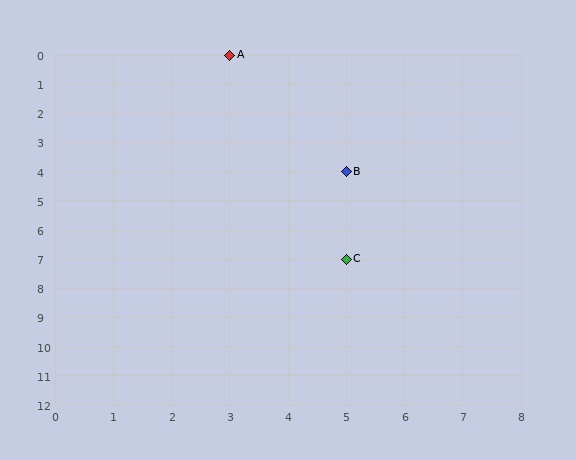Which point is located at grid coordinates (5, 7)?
Point C is at (5, 7).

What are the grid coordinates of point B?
Point B is at grid coordinates (5, 4).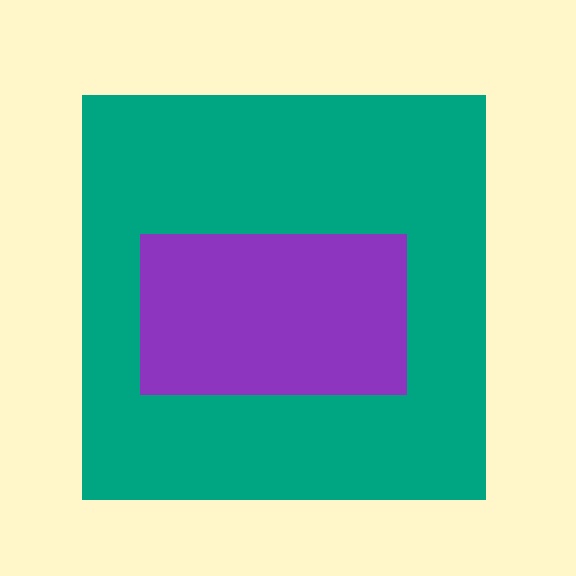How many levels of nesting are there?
2.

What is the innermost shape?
The purple rectangle.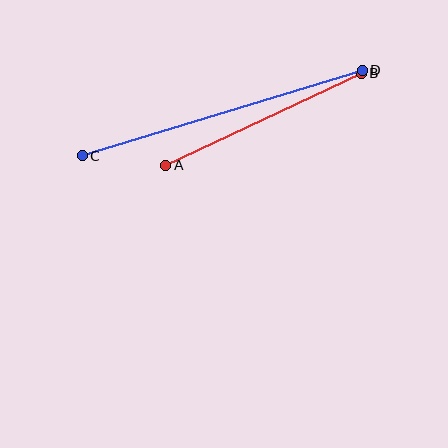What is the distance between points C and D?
The distance is approximately 293 pixels.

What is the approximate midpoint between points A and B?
The midpoint is at approximately (263, 119) pixels.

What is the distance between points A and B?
The distance is approximately 216 pixels.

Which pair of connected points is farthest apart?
Points C and D are farthest apart.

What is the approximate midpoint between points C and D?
The midpoint is at approximately (222, 113) pixels.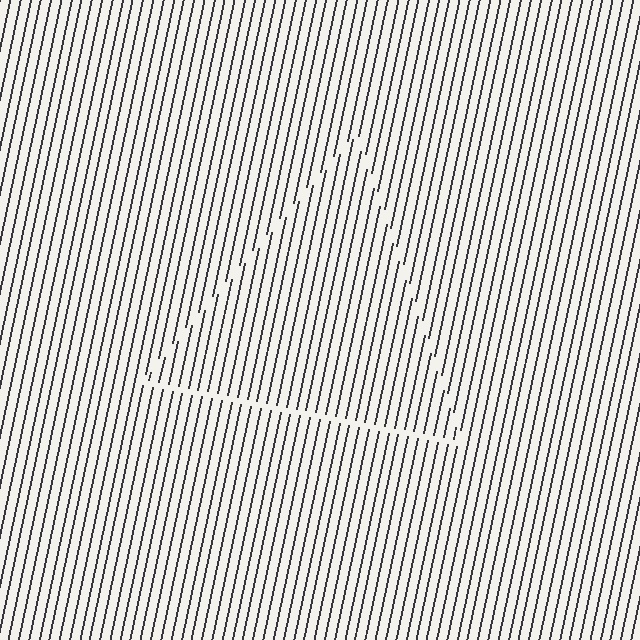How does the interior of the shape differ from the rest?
The interior of the shape contains the same grating, shifted by half a period — the contour is defined by the phase discontinuity where line-ends from the inner and outer gratings abut.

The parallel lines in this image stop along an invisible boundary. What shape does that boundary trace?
An illusory triangle. The interior of the shape contains the same grating, shifted by half a period — the contour is defined by the phase discontinuity where line-ends from the inner and outer gratings abut.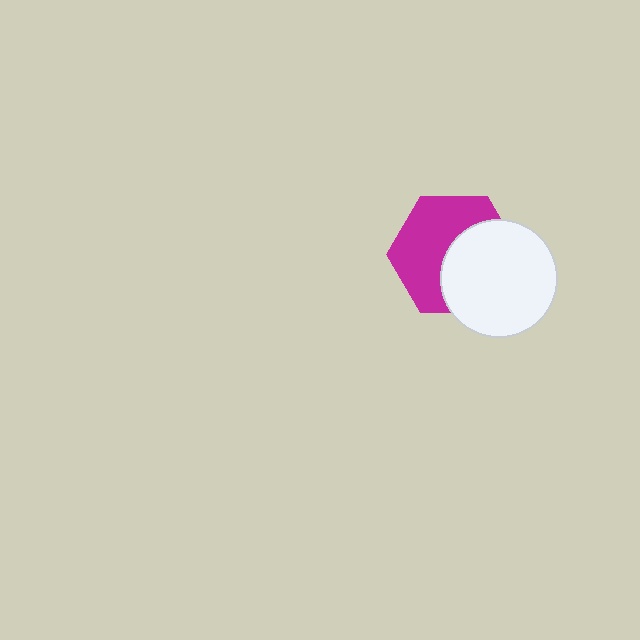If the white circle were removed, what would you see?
You would see the complete magenta hexagon.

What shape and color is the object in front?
The object in front is a white circle.